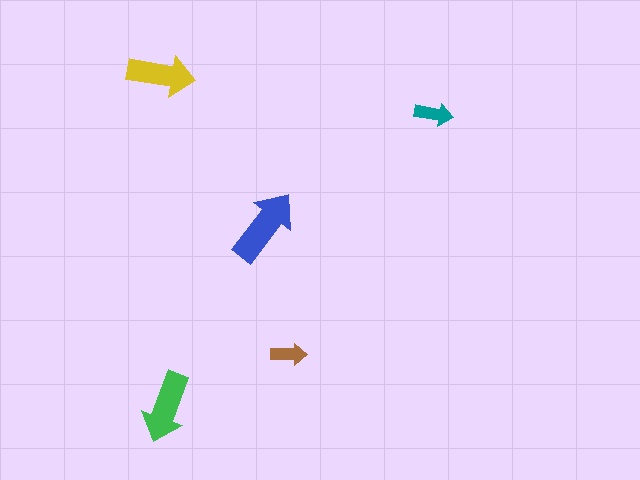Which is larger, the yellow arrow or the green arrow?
The green one.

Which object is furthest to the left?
The yellow arrow is leftmost.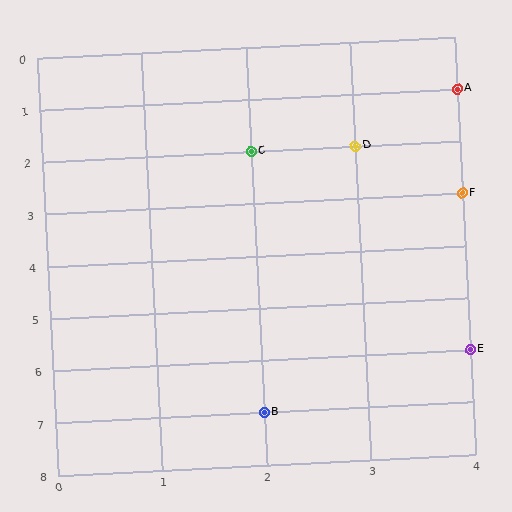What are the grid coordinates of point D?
Point D is at grid coordinates (3, 2).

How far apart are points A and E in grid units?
Points A and E are 5 rows apart.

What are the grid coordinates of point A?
Point A is at grid coordinates (4, 1).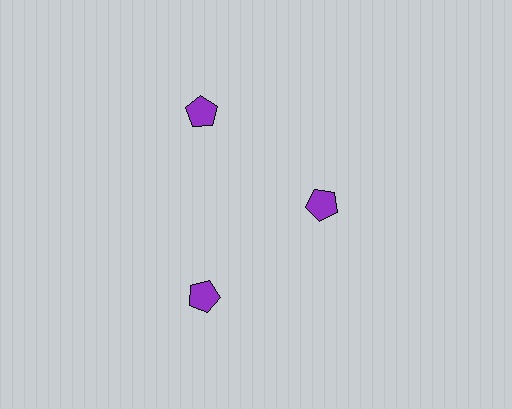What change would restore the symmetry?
The symmetry would be restored by moving it outward, back onto the ring so that all 3 pentagons sit at equal angles and equal distance from the center.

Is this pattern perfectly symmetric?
No. The 3 purple pentagons are arranged in a ring, but one element near the 3 o'clock position is pulled inward toward the center, breaking the 3-fold rotational symmetry.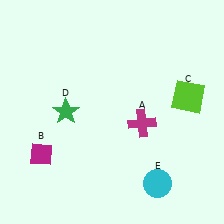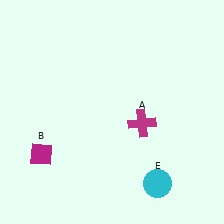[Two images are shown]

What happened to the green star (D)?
The green star (D) was removed in Image 2. It was in the top-left area of Image 1.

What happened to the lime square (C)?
The lime square (C) was removed in Image 2. It was in the top-right area of Image 1.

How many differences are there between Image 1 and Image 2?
There are 2 differences between the two images.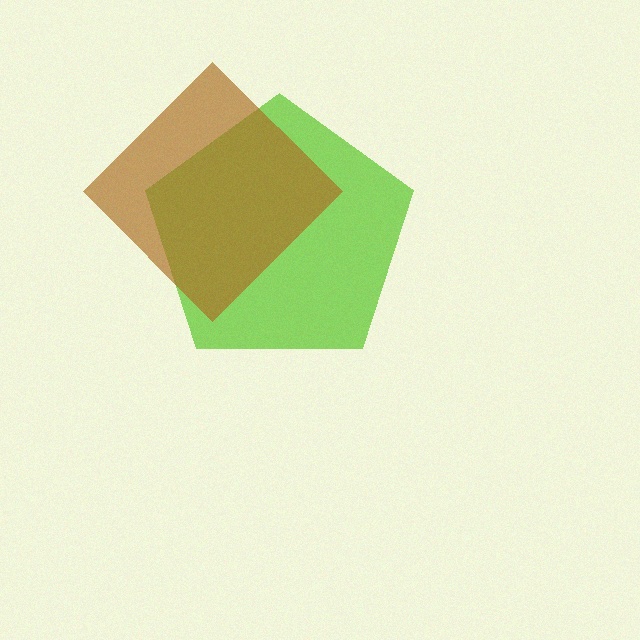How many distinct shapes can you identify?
There are 2 distinct shapes: a lime pentagon, a brown diamond.